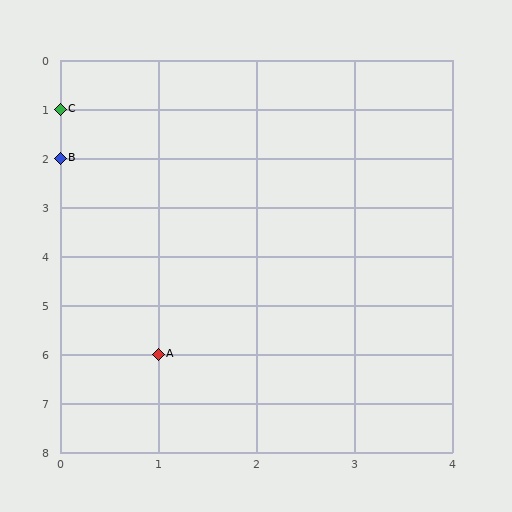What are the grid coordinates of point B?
Point B is at grid coordinates (0, 2).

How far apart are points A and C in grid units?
Points A and C are 1 column and 5 rows apart (about 5.1 grid units diagonally).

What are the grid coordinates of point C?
Point C is at grid coordinates (0, 1).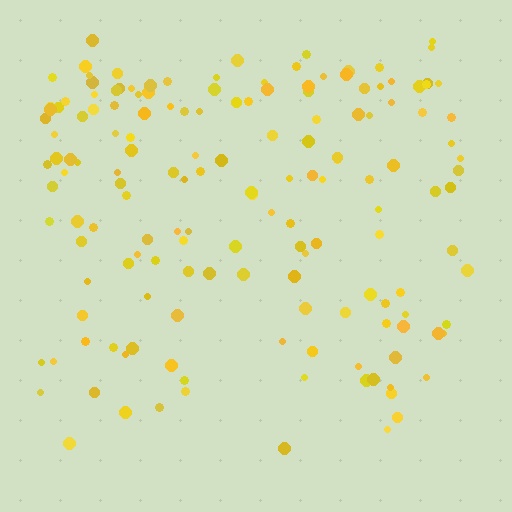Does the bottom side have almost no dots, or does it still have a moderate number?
Still a moderate number, just noticeably fewer than the top.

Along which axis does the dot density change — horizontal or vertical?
Vertical.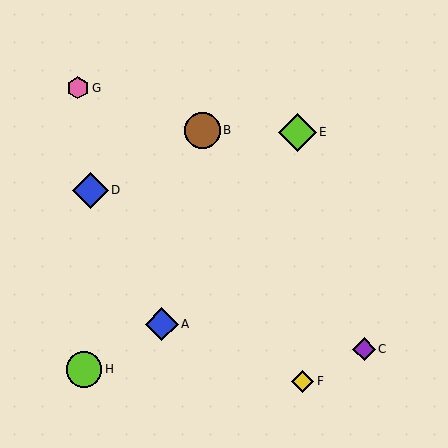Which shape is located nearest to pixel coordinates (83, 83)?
The pink hexagon (labeled G) at (78, 88) is nearest to that location.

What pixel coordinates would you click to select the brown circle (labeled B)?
Click at (202, 130) to select the brown circle B.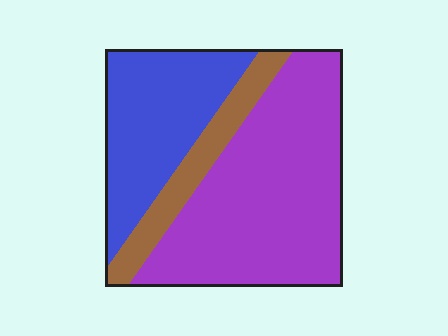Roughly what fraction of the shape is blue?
Blue covers 30% of the shape.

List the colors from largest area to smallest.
From largest to smallest: purple, blue, brown.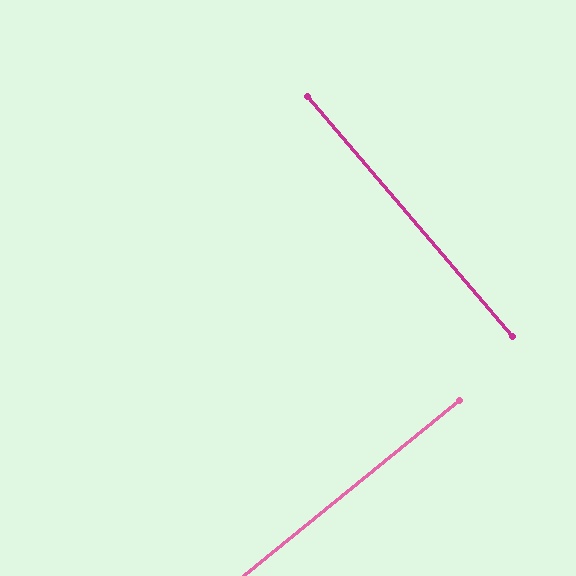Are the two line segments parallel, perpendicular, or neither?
Perpendicular — they meet at approximately 89°.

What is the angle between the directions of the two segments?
Approximately 89 degrees.